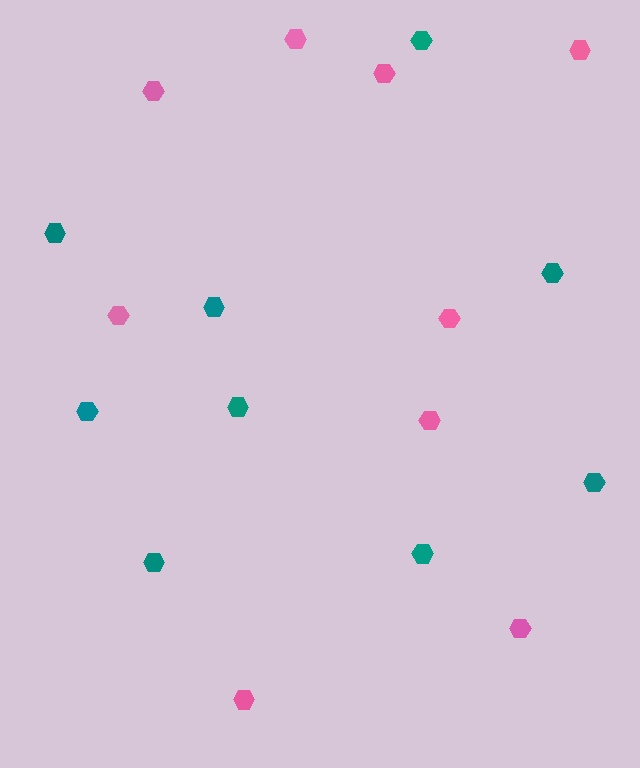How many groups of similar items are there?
There are 2 groups: one group of teal hexagons (9) and one group of pink hexagons (9).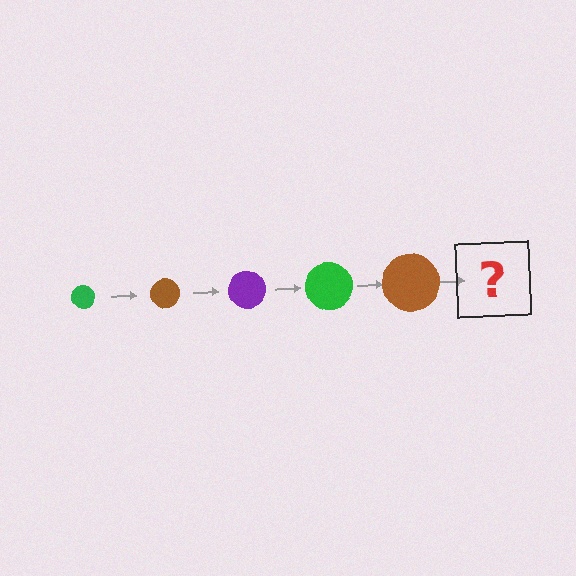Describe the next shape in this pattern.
It should be a purple circle, larger than the previous one.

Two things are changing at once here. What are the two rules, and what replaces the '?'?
The two rules are that the circle grows larger each step and the color cycles through green, brown, and purple. The '?' should be a purple circle, larger than the previous one.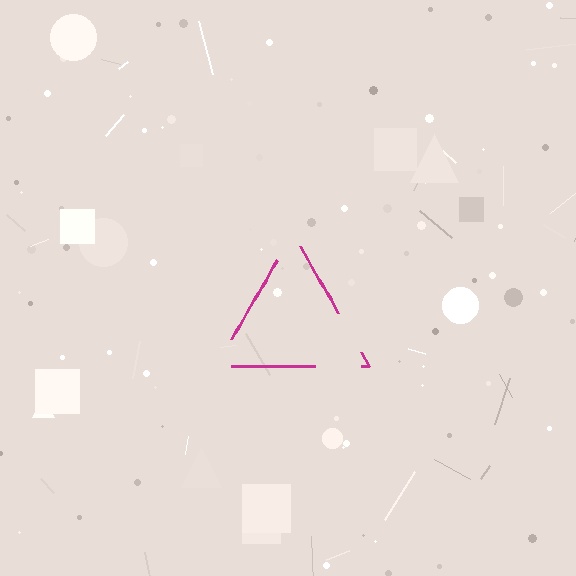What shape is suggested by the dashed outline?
The dashed outline suggests a triangle.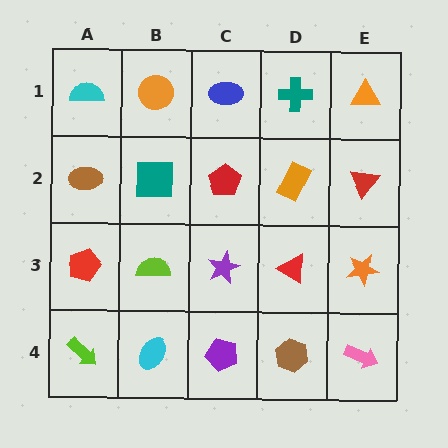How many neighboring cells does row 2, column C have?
4.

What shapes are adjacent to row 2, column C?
A blue ellipse (row 1, column C), a purple star (row 3, column C), a teal square (row 2, column B), an orange rectangle (row 2, column D).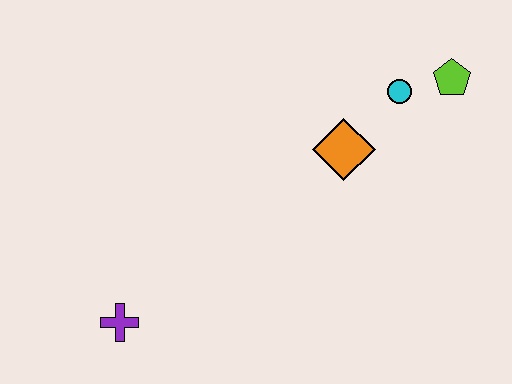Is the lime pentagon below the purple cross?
No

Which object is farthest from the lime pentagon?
The purple cross is farthest from the lime pentagon.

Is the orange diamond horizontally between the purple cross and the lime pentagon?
Yes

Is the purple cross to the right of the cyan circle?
No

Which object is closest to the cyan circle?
The lime pentagon is closest to the cyan circle.